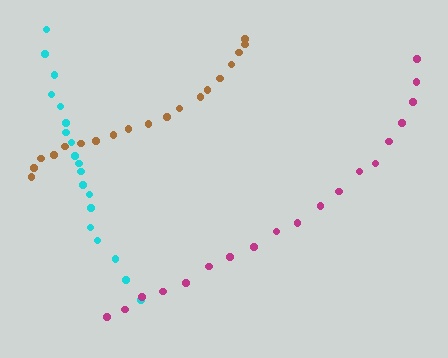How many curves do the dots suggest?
There are 3 distinct paths.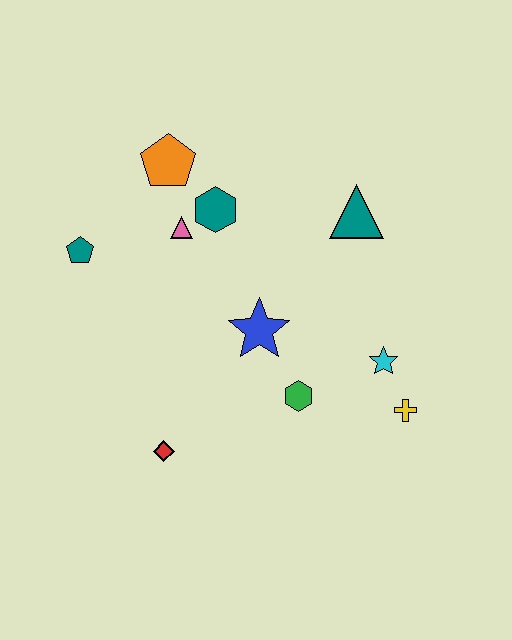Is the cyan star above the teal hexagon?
No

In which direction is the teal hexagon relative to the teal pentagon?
The teal hexagon is to the right of the teal pentagon.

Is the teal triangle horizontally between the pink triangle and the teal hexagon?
No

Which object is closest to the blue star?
The green hexagon is closest to the blue star.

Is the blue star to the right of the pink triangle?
Yes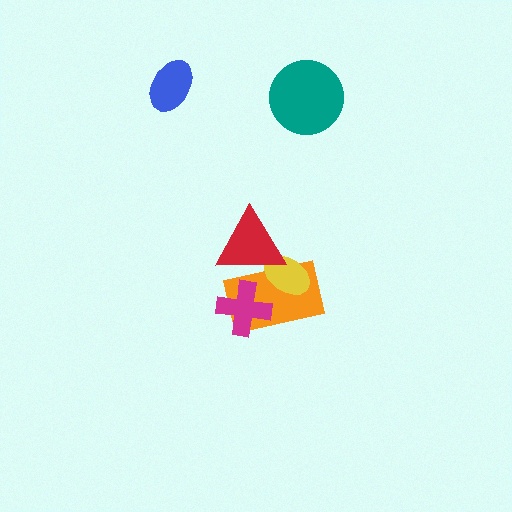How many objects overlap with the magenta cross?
1 object overlaps with the magenta cross.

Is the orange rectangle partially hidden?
Yes, it is partially covered by another shape.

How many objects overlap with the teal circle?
0 objects overlap with the teal circle.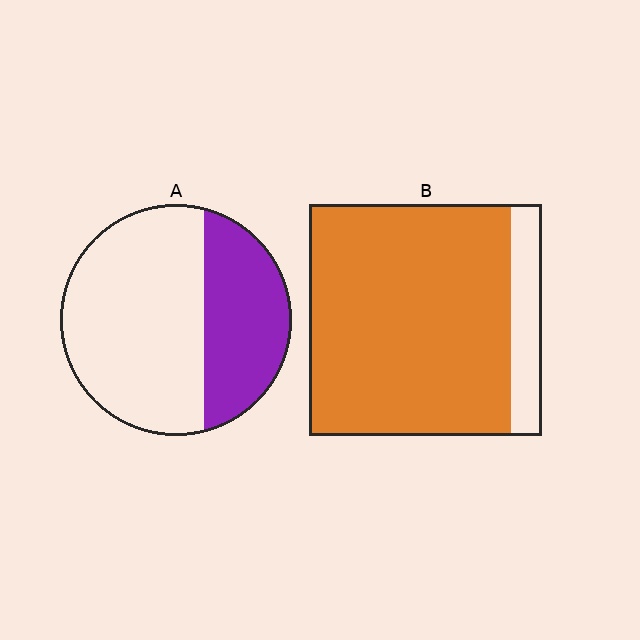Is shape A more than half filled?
No.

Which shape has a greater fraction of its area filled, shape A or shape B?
Shape B.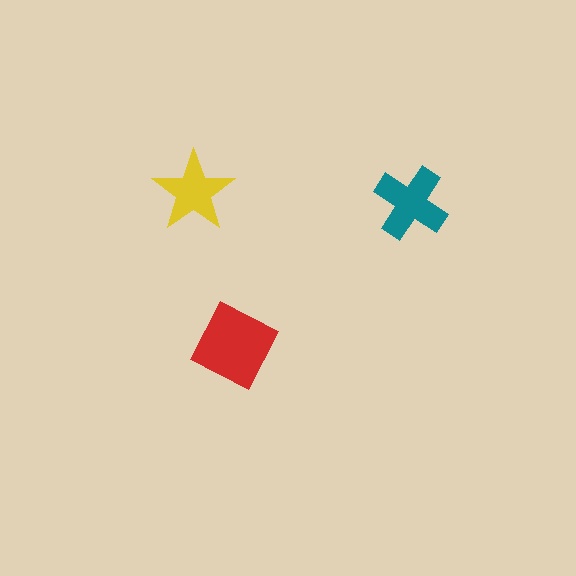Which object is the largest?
The red diamond.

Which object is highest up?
The yellow star is topmost.